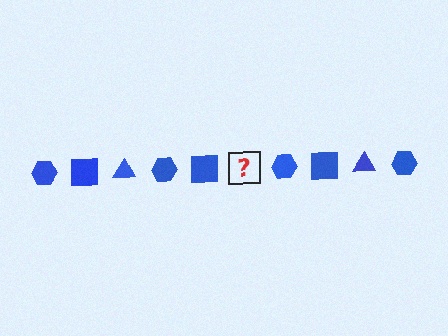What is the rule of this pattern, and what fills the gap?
The rule is that the pattern cycles through hexagon, square, triangle shapes in blue. The gap should be filled with a blue triangle.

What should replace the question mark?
The question mark should be replaced with a blue triangle.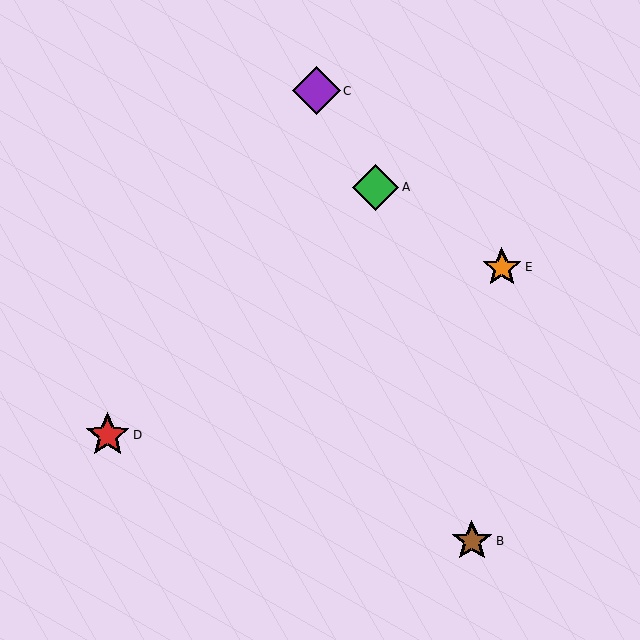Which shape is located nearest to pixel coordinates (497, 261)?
The orange star (labeled E) at (502, 267) is nearest to that location.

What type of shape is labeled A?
Shape A is a green diamond.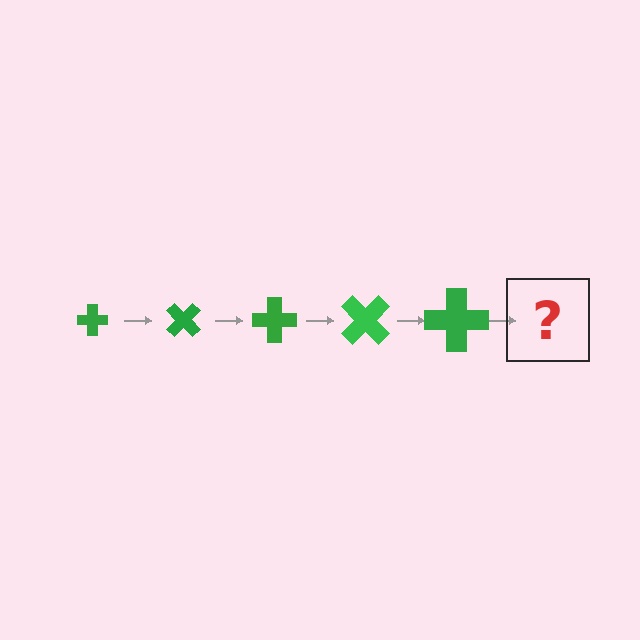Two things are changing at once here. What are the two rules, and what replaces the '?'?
The two rules are that the cross grows larger each step and it rotates 45 degrees each step. The '?' should be a cross, larger than the previous one and rotated 225 degrees from the start.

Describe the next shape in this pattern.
It should be a cross, larger than the previous one and rotated 225 degrees from the start.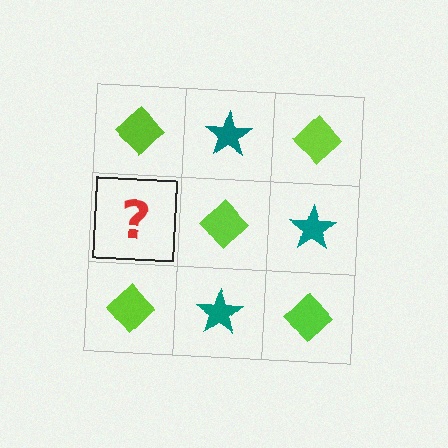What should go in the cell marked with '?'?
The missing cell should contain a teal star.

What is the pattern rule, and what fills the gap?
The rule is that it alternates lime diamond and teal star in a checkerboard pattern. The gap should be filled with a teal star.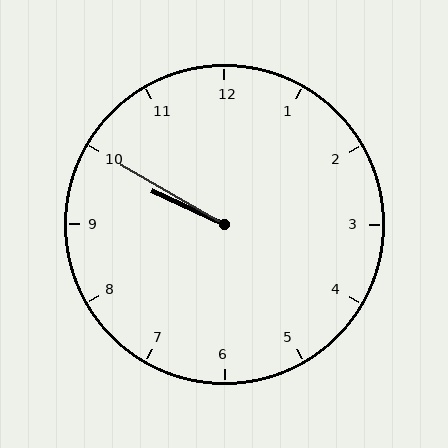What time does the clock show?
9:50.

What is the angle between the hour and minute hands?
Approximately 5 degrees.